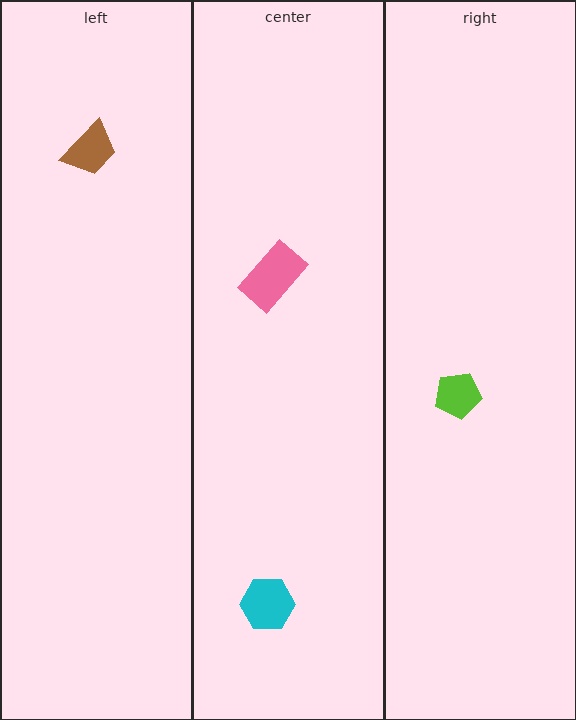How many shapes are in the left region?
1.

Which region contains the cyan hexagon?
The center region.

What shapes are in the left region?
The brown trapezoid.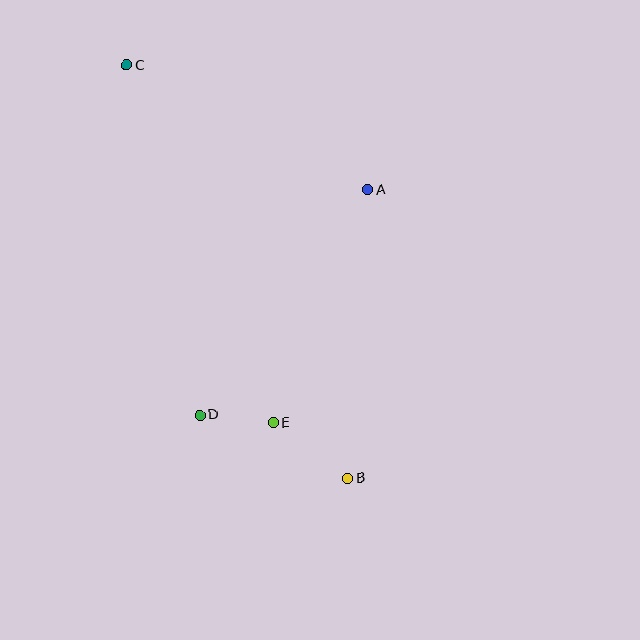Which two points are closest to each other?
Points D and E are closest to each other.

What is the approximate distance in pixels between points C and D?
The distance between C and D is approximately 358 pixels.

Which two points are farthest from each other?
Points B and C are farthest from each other.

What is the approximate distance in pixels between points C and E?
The distance between C and E is approximately 386 pixels.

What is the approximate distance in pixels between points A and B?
The distance between A and B is approximately 289 pixels.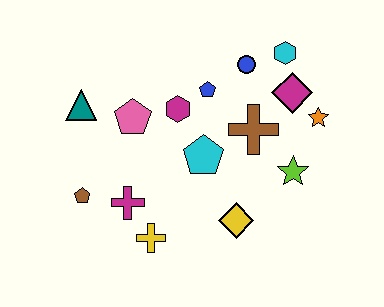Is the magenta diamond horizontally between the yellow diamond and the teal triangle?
No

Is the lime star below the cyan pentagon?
Yes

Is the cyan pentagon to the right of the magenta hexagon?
Yes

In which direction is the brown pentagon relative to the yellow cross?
The brown pentagon is to the left of the yellow cross.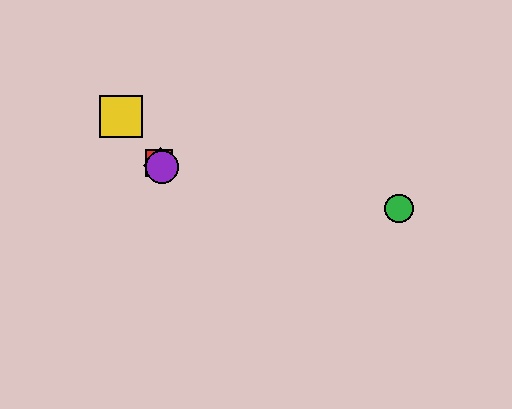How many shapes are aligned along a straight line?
4 shapes (the red square, the blue diamond, the yellow square, the purple circle) are aligned along a straight line.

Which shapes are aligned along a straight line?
The red square, the blue diamond, the yellow square, the purple circle are aligned along a straight line.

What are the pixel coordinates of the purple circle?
The purple circle is at (162, 167).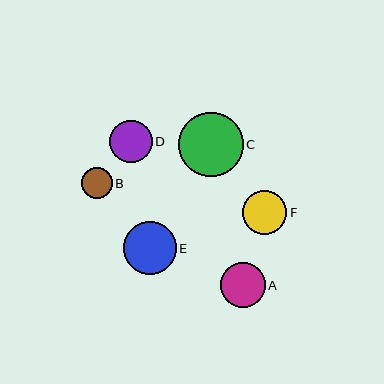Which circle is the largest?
Circle C is the largest with a size of approximately 64 pixels.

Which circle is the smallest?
Circle B is the smallest with a size of approximately 30 pixels.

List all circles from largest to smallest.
From largest to smallest: C, E, A, F, D, B.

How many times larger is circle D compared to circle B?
Circle D is approximately 1.4 times the size of circle B.